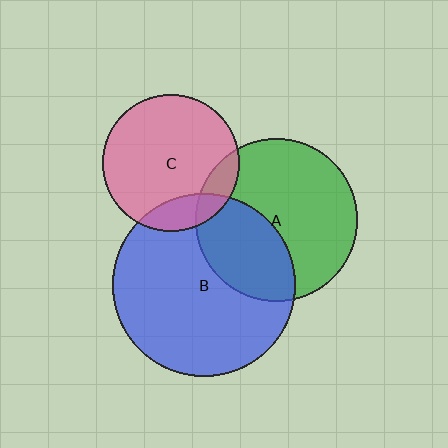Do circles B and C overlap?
Yes.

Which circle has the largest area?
Circle B (blue).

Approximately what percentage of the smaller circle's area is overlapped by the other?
Approximately 15%.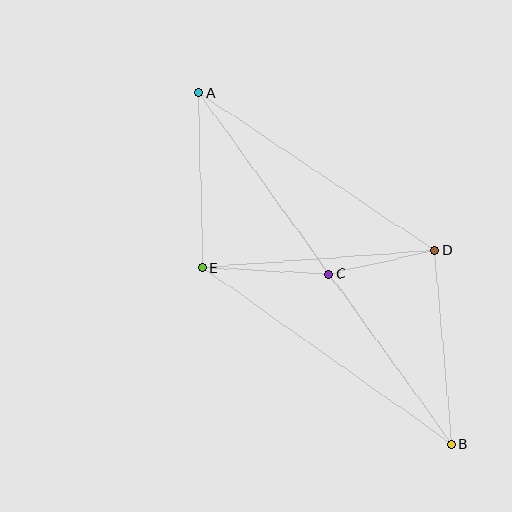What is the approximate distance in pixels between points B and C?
The distance between B and C is approximately 210 pixels.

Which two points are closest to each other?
Points C and D are closest to each other.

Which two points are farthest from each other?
Points A and B are farthest from each other.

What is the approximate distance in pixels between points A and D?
The distance between A and D is approximately 284 pixels.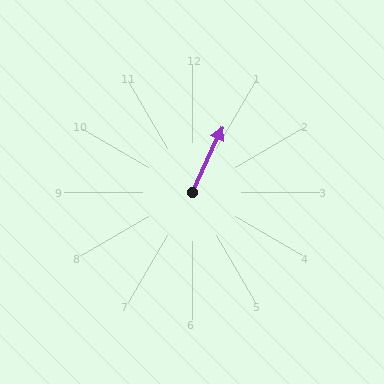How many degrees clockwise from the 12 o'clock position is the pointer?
Approximately 25 degrees.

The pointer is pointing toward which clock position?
Roughly 1 o'clock.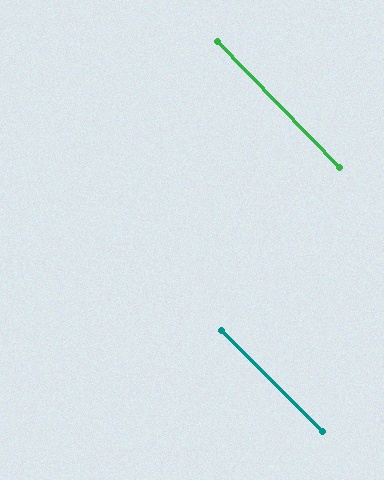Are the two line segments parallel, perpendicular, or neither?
Parallel — their directions differ by only 0.8°.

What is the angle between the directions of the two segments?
Approximately 1 degree.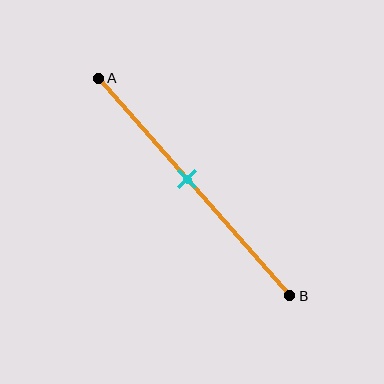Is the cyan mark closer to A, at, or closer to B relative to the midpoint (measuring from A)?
The cyan mark is closer to point A than the midpoint of segment AB.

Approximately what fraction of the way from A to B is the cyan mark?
The cyan mark is approximately 45% of the way from A to B.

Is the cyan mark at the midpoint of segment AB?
No, the mark is at about 45% from A, not at the 50% midpoint.